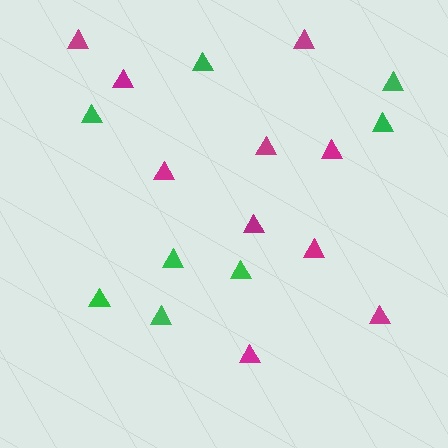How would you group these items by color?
There are 2 groups: one group of green triangles (8) and one group of magenta triangles (10).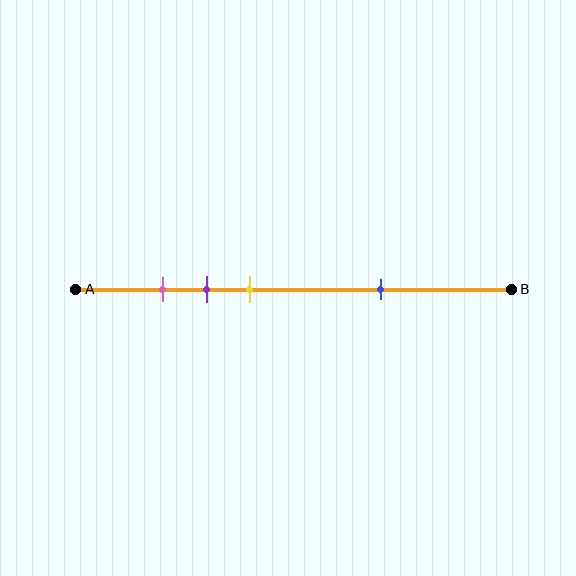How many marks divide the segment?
There are 4 marks dividing the segment.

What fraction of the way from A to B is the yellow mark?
The yellow mark is approximately 40% (0.4) of the way from A to B.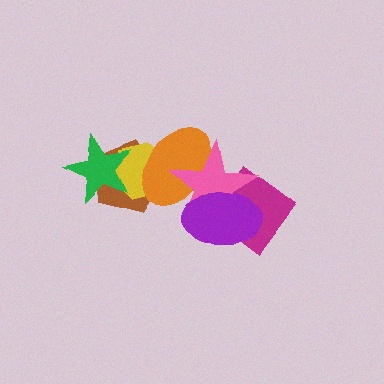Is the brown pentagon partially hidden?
Yes, it is partially covered by another shape.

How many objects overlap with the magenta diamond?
2 objects overlap with the magenta diamond.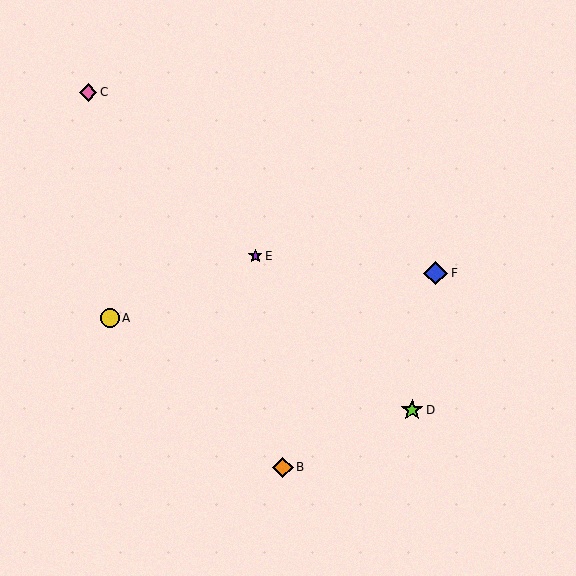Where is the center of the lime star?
The center of the lime star is at (412, 410).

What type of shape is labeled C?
Shape C is a pink diamond.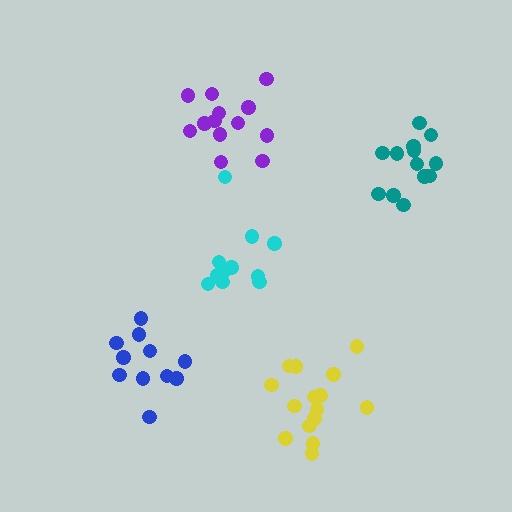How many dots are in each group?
Group 1: 11 dots, Group 2: 13 dots, Group 3: 11 dots, Group 4: 15 dots, Group 5: 13 dots (63 total).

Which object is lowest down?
The yellow cluster is bottommost.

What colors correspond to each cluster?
The clusters are colored: blue, teal, cyan, yellow, purple.